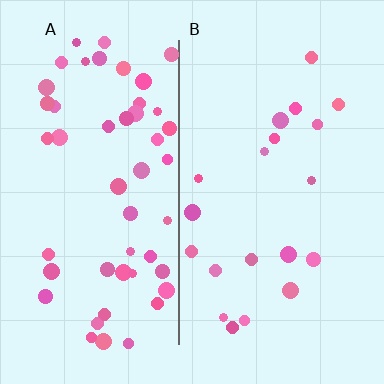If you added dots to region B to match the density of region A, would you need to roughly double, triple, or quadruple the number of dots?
Approximately triple.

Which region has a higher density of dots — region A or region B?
A (the left).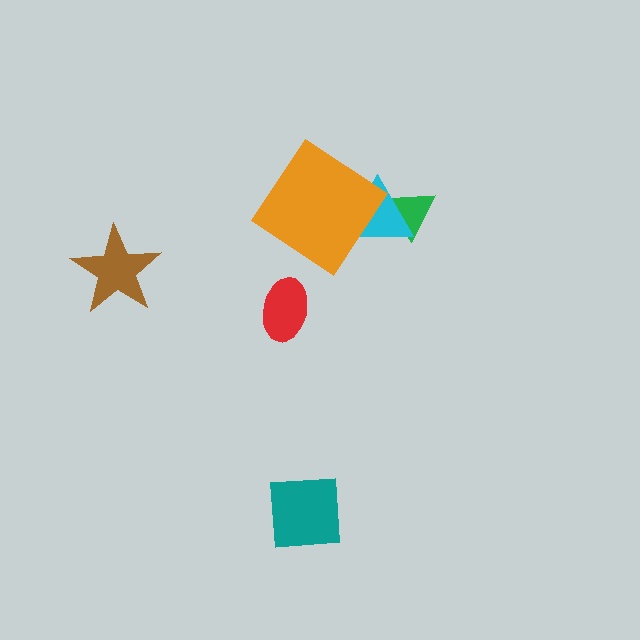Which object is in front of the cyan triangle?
The orange diamond is in front of the cyan triangle.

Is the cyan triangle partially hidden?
Yes, it is partially covered by another shape.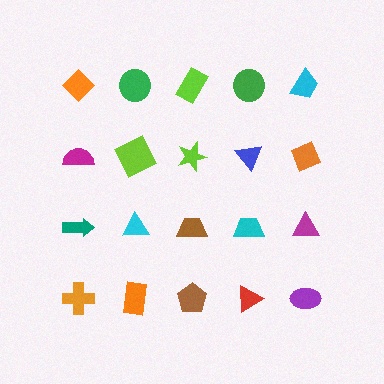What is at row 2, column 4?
A blue triangle.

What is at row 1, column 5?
A cyan trapezoid.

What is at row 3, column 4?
A cyan trapezoid.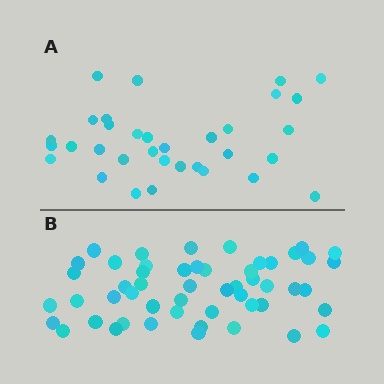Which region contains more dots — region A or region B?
Region B (the bottom region) has more dots.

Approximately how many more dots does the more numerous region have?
Region B has approximately 20 more dots than region A.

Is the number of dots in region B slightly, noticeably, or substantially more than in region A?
Region B has substantially more. The ratio is roughly 1.6 to 1.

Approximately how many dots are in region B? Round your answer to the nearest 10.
About 50 dots. (The exact count is 52, which rounds to 50.)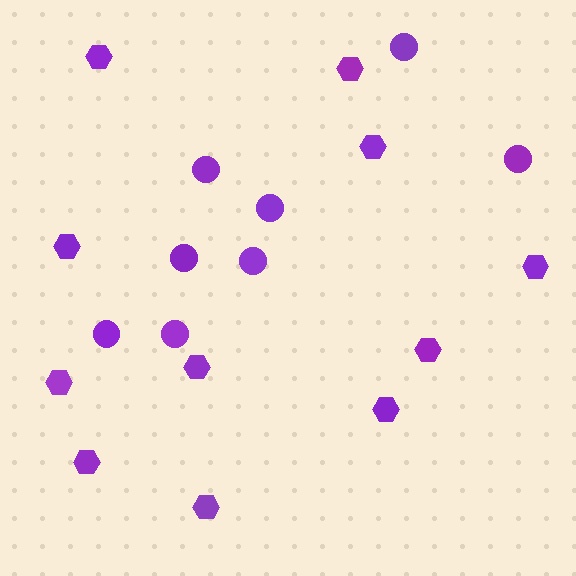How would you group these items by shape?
There are 2 groups: one group of hexagons (11) and one group of circles (8).